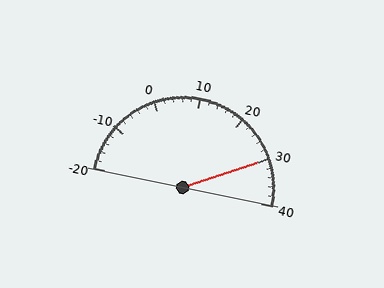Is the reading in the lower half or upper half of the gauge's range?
The reading is in the upper half of the range (-20 to 40).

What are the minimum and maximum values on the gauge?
The gauge ranges from -20 to 40.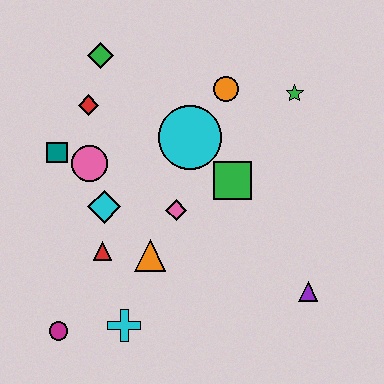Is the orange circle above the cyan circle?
Yes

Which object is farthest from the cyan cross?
The green star is farthest from the cyan cross.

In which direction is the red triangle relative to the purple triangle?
The red triangle is to the left of the purple triangle.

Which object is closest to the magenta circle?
The cyan cross is closest to the magenta circle.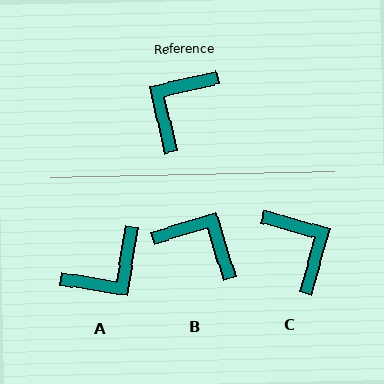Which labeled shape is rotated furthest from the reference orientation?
A, about 158 degrees away.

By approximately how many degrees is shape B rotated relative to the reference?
Approximately 86 degrees clockwise.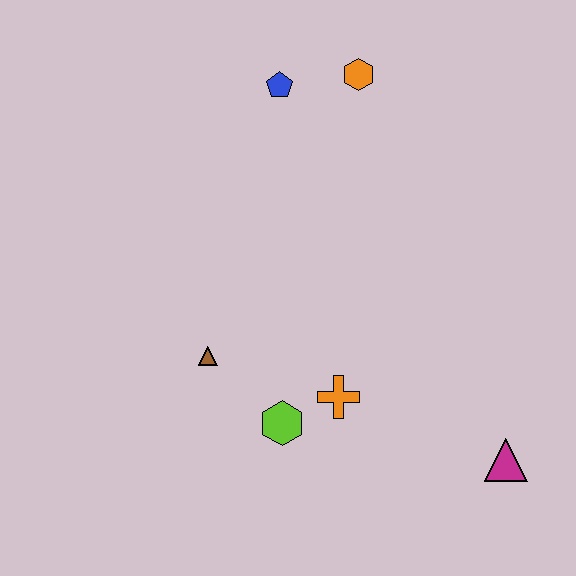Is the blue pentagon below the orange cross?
No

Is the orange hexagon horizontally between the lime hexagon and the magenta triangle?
Yes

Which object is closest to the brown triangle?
The lime hexagon is closest to the brown triangle.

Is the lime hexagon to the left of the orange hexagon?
Yes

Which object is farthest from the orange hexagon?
The magenta triangle is farthest from the orange hexagon.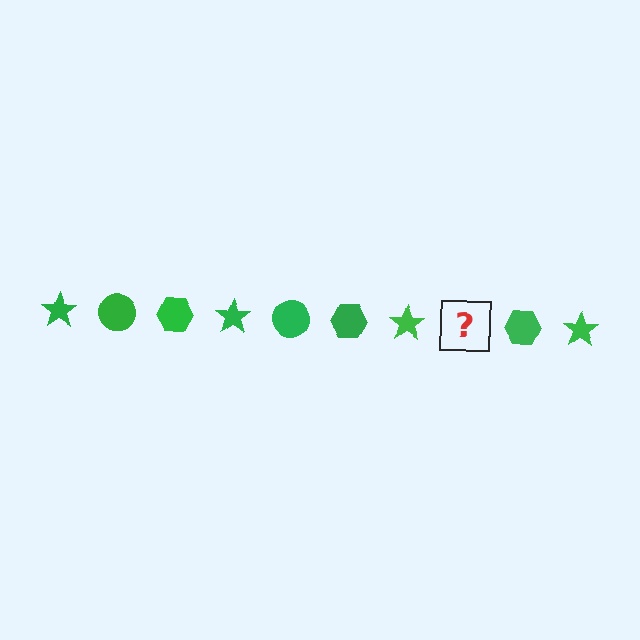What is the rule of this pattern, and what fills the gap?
The rule is that the pattern cycles through star, circle, hexagon shapes in green. The gap should be filled with a green circle.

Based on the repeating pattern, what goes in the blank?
The blank should be a green circle.